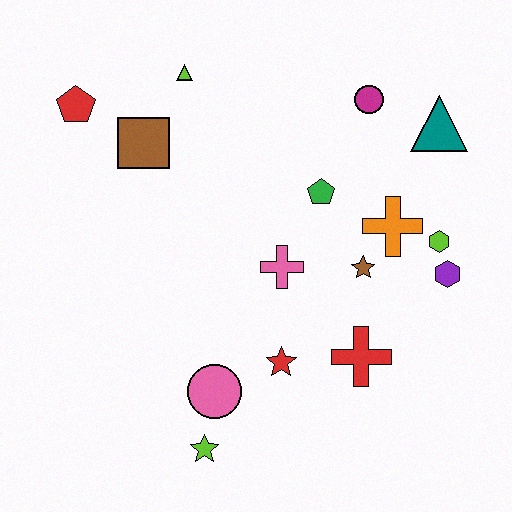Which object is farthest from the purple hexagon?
The red pentagon is farthest from the purple hexagon.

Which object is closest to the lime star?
The pink circle is closest to the lime star.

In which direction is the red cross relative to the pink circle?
The red cross is to the right of the pink circle.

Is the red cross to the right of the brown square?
Yes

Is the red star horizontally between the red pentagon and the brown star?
Yes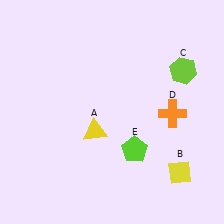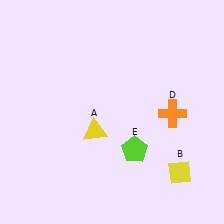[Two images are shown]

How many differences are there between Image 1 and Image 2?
There is 1 difference between the two images.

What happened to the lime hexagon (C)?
The lime hexagon (C) was removed in Image 2. It was in the top-right area of Image 1.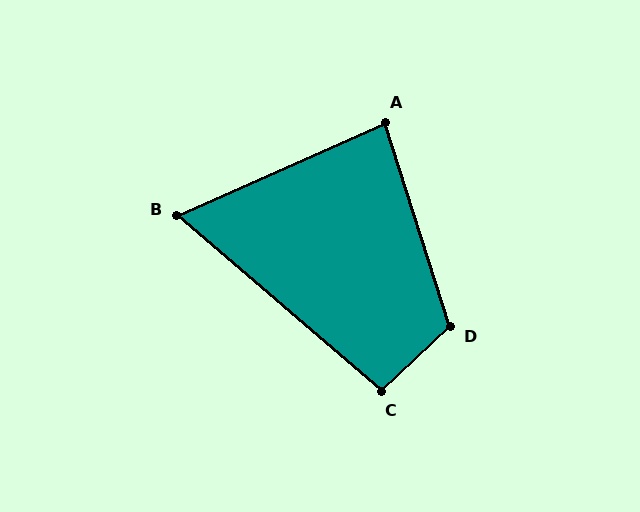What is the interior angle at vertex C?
Approximately 96 degrees (obtuse).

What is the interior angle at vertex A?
Approximately 84 degrees (acute).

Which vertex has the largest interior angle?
D, at approximately 115 degrees.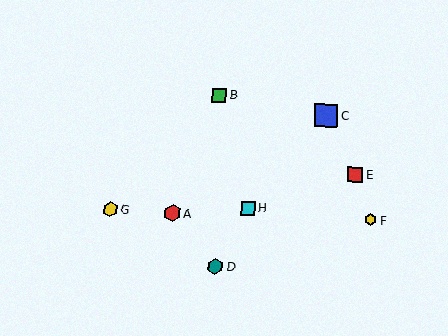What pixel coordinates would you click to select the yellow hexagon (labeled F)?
Click at (371, 220) to select the yellow hexagon F.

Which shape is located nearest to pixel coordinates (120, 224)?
The yellow hexagon (labeled G) at (110, 209) is nearest to that location.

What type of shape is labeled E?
Shape E is a red square.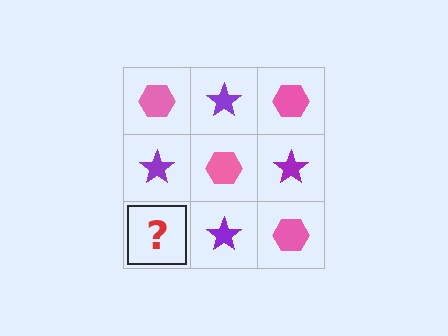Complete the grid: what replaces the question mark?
The question mark should be replaced with a pink hexagon.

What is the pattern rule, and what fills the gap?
The rule is that it alternates pink hexagon and purple star in a checkerboard pattern. The gap should be filled with a pink hexagon.